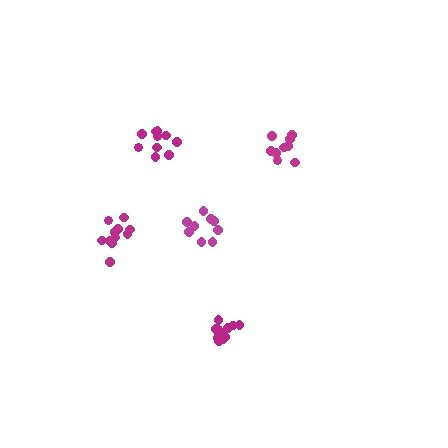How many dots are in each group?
Group 1: 10 dots, Group 2: 10 dots, Group 3: 11 dots, Group 4: 14 dots, Group 5: 9 dots (54 total).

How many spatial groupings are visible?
There are 5 spatial groupings.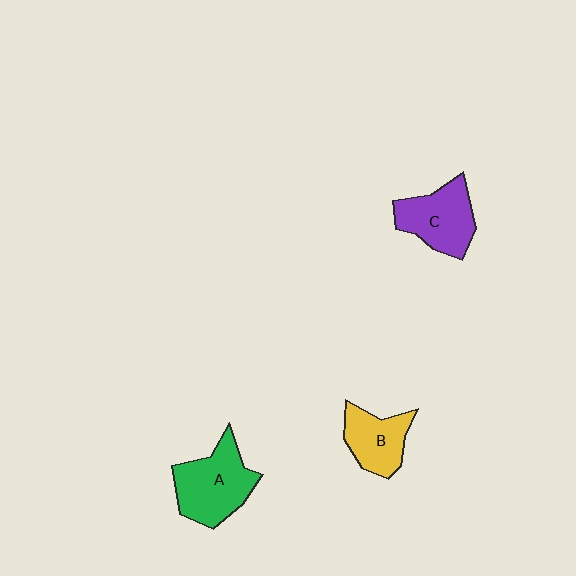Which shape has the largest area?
Shape A (green).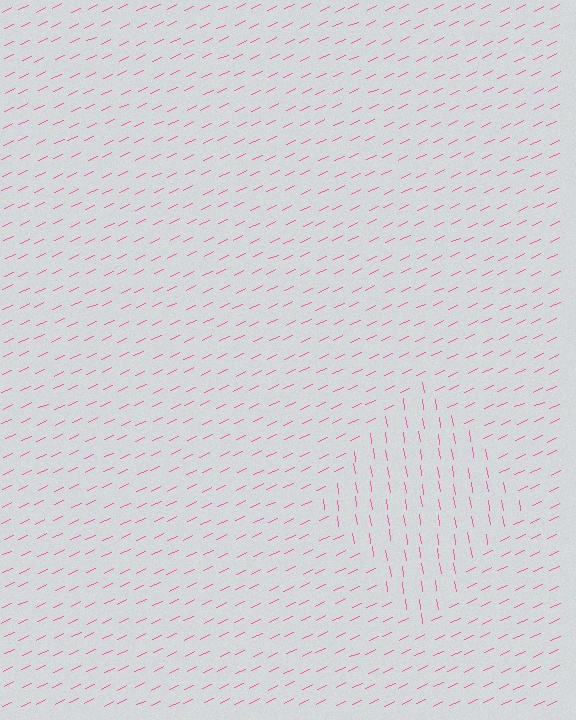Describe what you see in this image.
The image is filled with small pink line segments. A diamond region in the image has lines oriented differently from the surrounding lines, creating a visible texture boundary.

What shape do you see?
I see a diamond.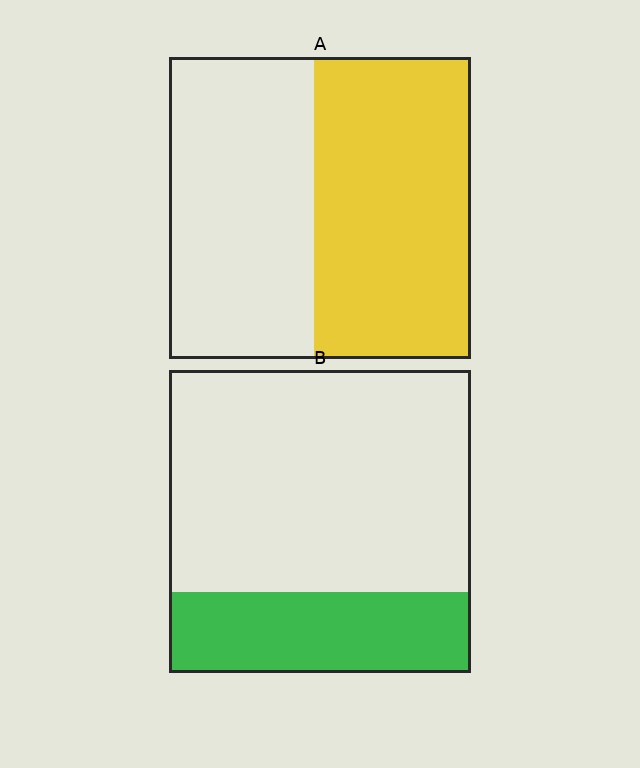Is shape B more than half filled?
No.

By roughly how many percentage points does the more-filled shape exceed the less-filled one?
By roughly 25 percentage points (A over B).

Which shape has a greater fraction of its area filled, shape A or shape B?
Shape A.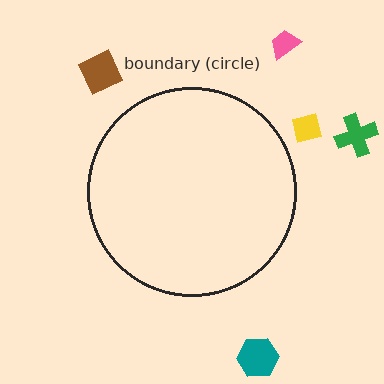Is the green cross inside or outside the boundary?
Outside.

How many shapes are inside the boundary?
0 inside, 5 outside.